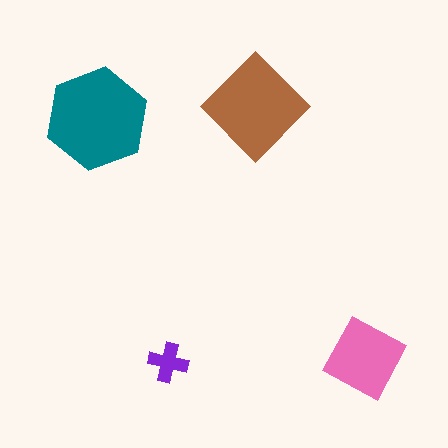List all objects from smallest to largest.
The purple cross, the pink square, the brown diamond, the teal hexagon.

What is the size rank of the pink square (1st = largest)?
3rd.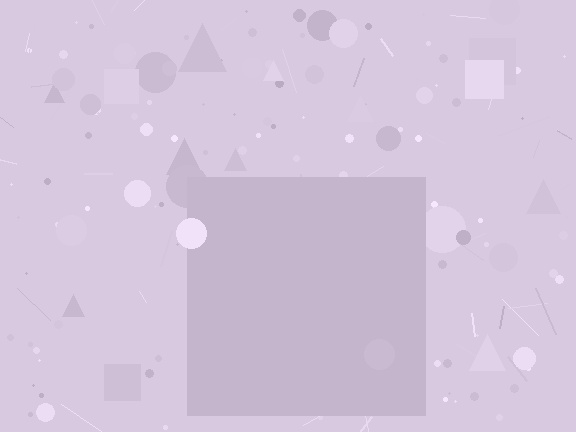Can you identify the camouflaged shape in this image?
The camouflaged shape is a square.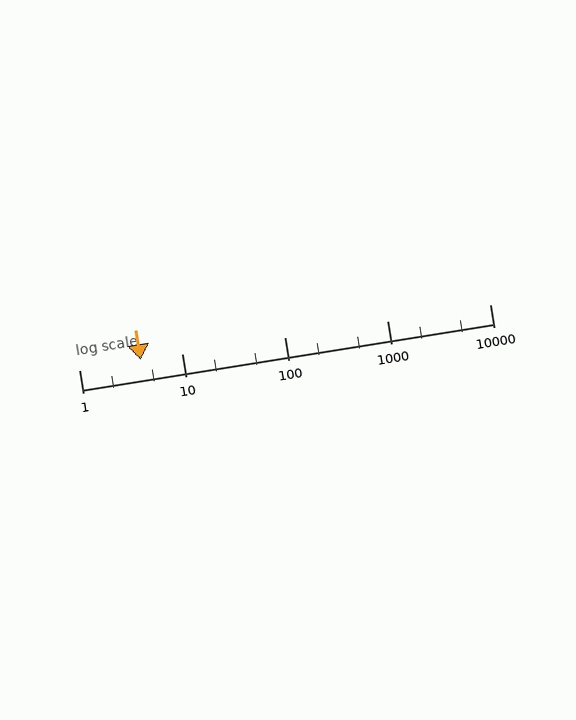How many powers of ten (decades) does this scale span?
The scale spans 4 decades, from 1 to 10000.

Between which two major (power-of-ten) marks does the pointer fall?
The pointer is between 1 and 10.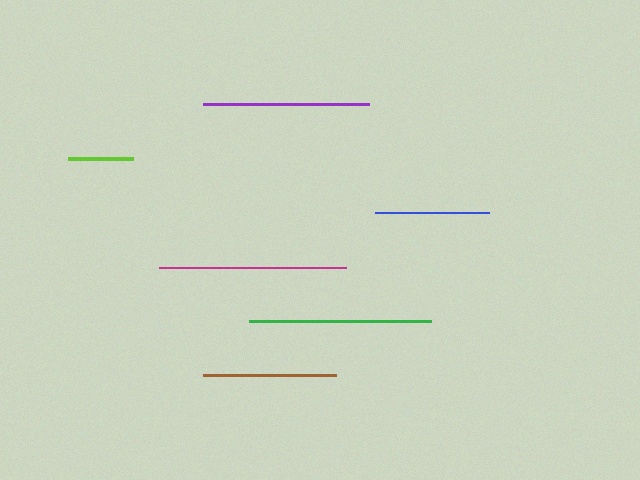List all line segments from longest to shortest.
From longest to shortest: magenta, green, purple, brown, blue, lime.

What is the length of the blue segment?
The blue segment is approximately 114 pixels long.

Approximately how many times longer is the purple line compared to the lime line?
The purple line is approximately 2.5 times the length of the lime line.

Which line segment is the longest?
The magenta line is the longest at approximately 187 pixels.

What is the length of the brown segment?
The brown segment is approximately 134 pixels long.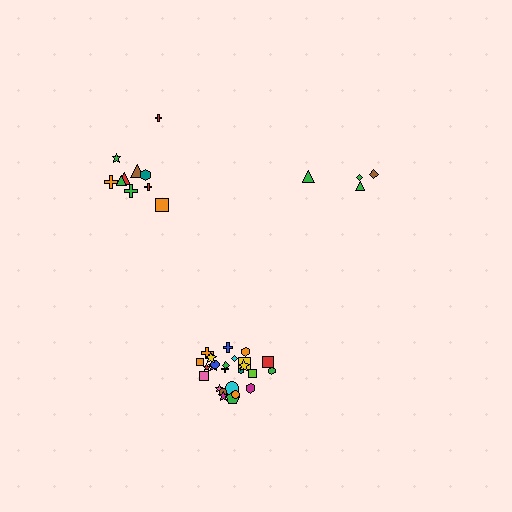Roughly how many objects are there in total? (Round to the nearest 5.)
Roughly 40 objects in total.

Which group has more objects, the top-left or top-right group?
The top-left group.